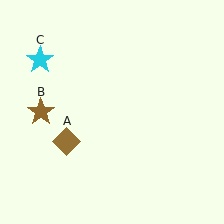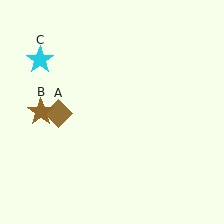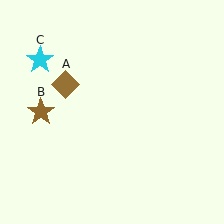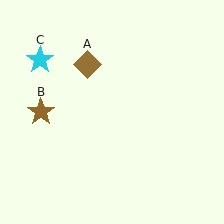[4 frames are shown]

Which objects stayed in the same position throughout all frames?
Brown star (object B) and cyan star (object C) remained stationary.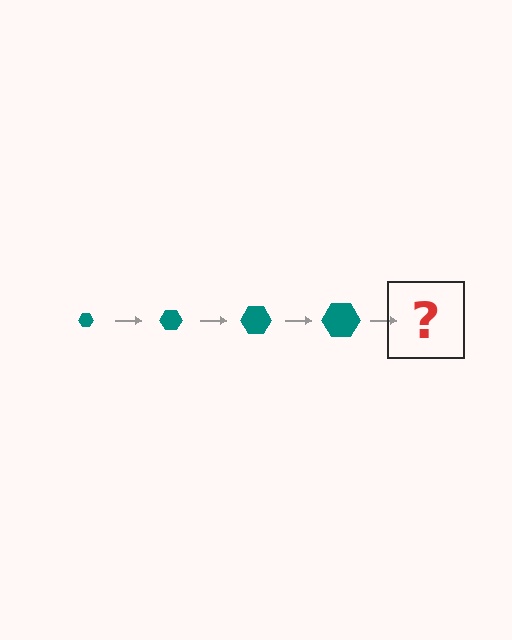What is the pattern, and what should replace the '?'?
The pattern is that the hexagon gets progressively larger each step. The '?' should be a teal hexagon, larger than the previous one.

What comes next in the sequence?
The next element should be a teal hexagon, larger than the previous one.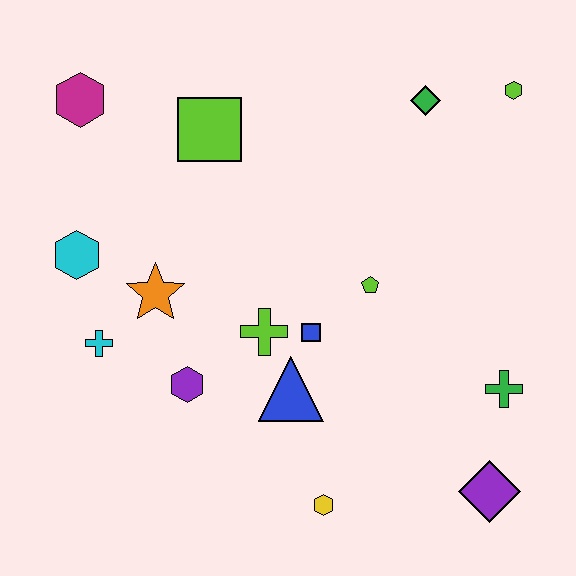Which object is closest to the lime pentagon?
The blue square is closest to the lime pentagon.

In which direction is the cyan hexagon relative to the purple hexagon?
The cyan hexagon is above the purple hexagon.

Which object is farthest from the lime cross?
The lime hexagon is farthest from the lime cross.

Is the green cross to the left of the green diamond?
No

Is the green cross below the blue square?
Yes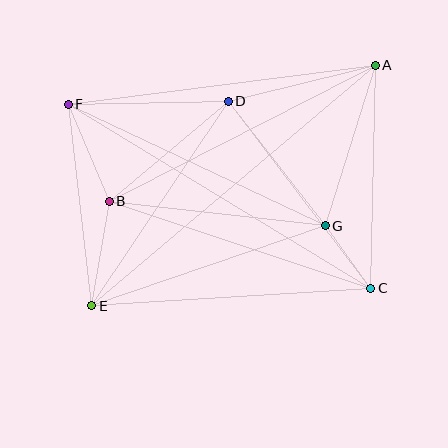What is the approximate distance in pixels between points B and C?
The distance between B and C is approximately 275 pixels.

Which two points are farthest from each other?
Points A and E are farthest from each other.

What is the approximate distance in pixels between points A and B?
The distance between A and B is approximately 299 pixels.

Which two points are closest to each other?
Points C and G are closest to each other.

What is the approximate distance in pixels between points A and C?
The distance between A and C is approximately 223 pixels.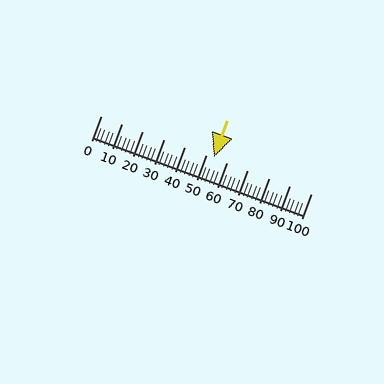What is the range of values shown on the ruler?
The ruler shows values from 0 to 100.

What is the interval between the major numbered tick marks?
The major tick marks are spaced 10 units apart.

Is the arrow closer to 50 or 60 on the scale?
The arrow is closer to 50.